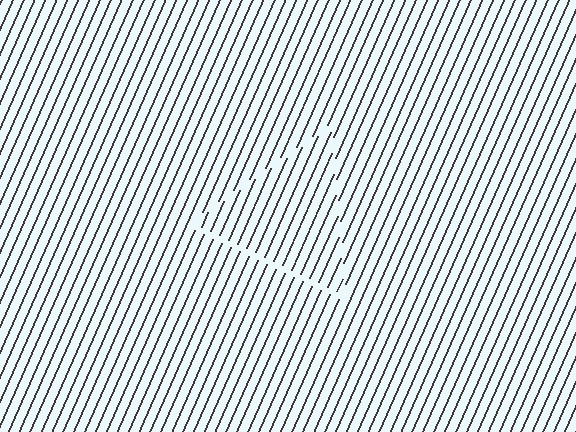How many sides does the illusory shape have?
3 sides — the line-ends trace a triangle.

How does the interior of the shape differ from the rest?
The interior of the shape contains the same grating, shifted by half a period — the contour is defined by the phase discontinuity where line-ends from the inner and outer gratings abut.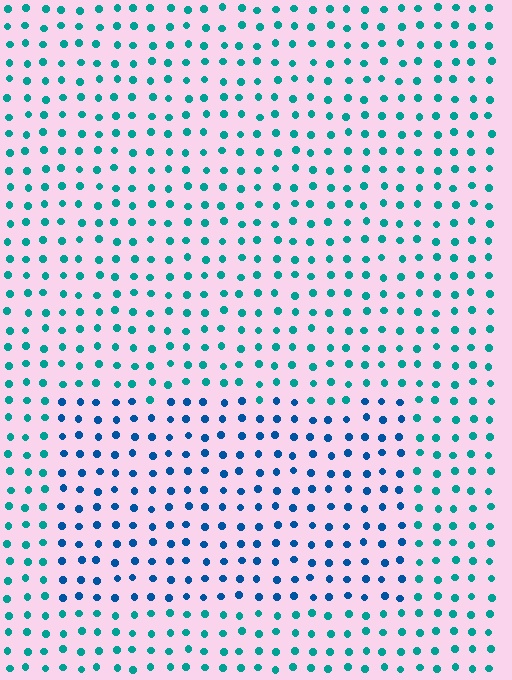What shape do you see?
I see a rectangle.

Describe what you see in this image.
The image is filled with small teal elements in a uniform arrangement. A rectangle-shaped region is visible where the elements are tinted to a slightly different hue, forming a subtle color boundary.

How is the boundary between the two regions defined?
The boundary is defined purely by a slight shift in hue (about 34 degrees). Spacing, size, and orientation are identical on both sides.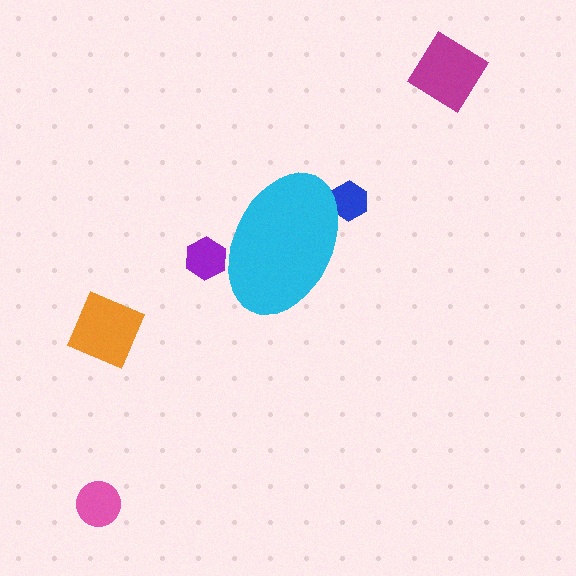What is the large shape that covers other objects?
A cyan ellipse.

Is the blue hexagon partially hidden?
Yes, the blue hexagon is partially hidden behind the cyan ellipse.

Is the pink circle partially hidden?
No, the pink circle is fully visible.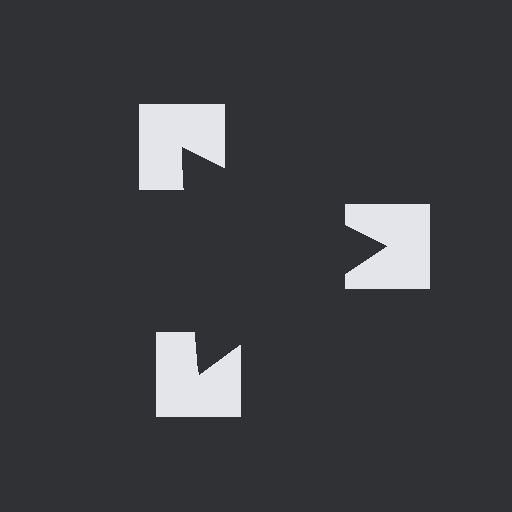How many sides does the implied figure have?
3 sides.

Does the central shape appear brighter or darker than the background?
It typically appears slightly darker than the background, even though no actual brightness change is drawn.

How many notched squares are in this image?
There are 3 — one at each vertex of the illusory triangle.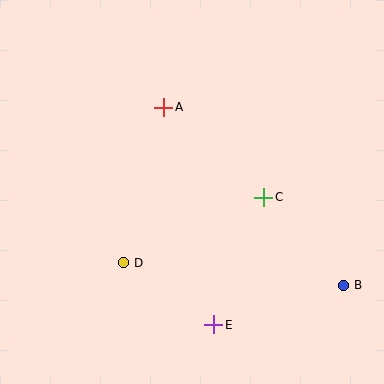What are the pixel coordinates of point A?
Point A is at (164, 107).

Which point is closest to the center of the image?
Point C at (264, 197) is closest to the center.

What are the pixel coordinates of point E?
Point E is at (214, 325).